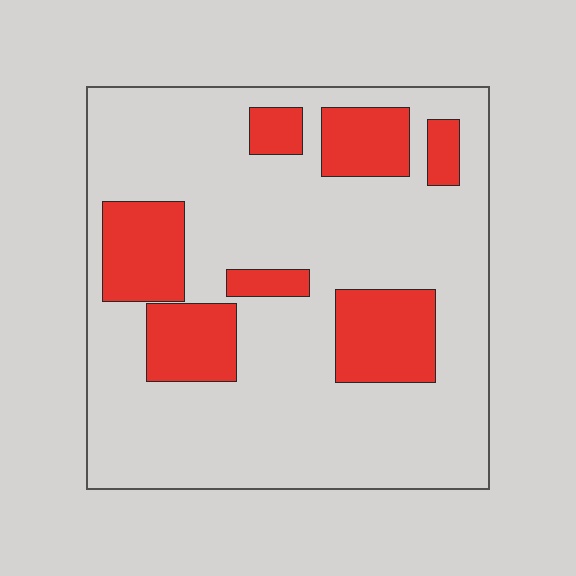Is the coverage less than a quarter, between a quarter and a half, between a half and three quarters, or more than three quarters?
Less than a quarter.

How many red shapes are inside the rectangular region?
7.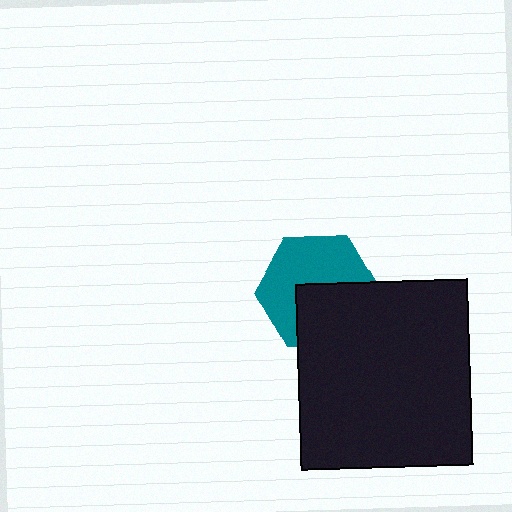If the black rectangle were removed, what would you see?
You would see the complete teal hexagon.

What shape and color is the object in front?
The object in front is a black rectangle.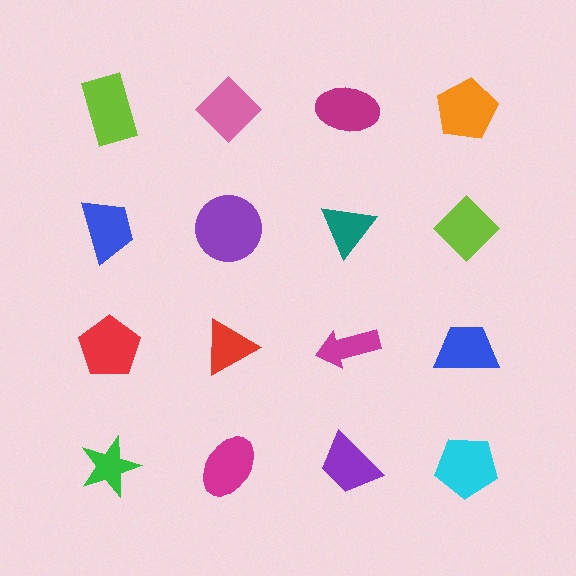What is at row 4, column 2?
A magenta ellipse.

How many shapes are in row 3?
4 shapes.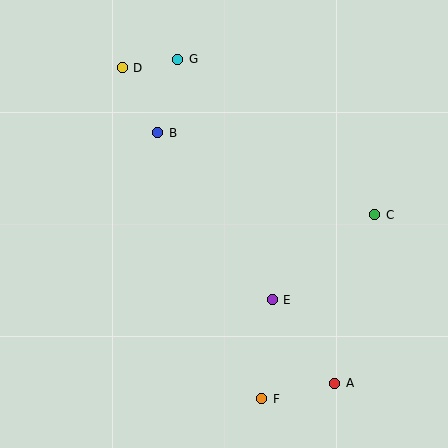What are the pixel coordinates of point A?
Point A is at (335, 383).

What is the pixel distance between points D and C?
The distance between D and C is 292 pixels.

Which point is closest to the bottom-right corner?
Point A is closest to the bottom-right corner.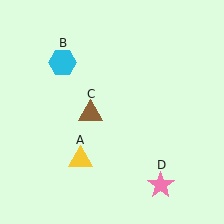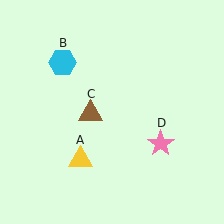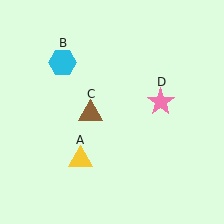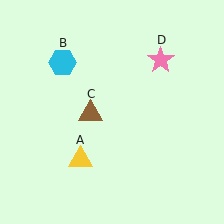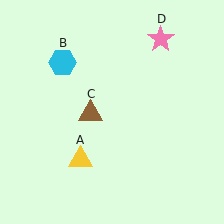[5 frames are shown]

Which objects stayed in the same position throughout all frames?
Yellow triangle (object A) and cyan hexagon (object B) and brown triangle (object C) remained stationary.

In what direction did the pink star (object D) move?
The pink star (object D) moved up.